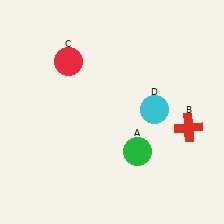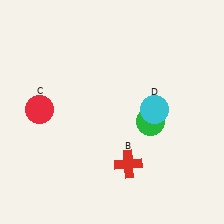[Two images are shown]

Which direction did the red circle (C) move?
The red circle (C) moved down.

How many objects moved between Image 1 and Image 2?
3 objects moved between the two images.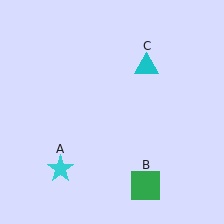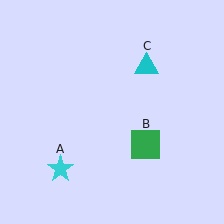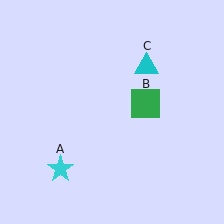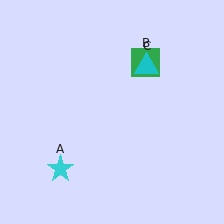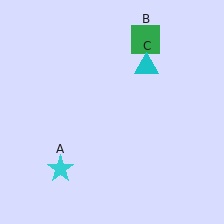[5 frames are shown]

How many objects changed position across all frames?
1 object changed position: green square (object B).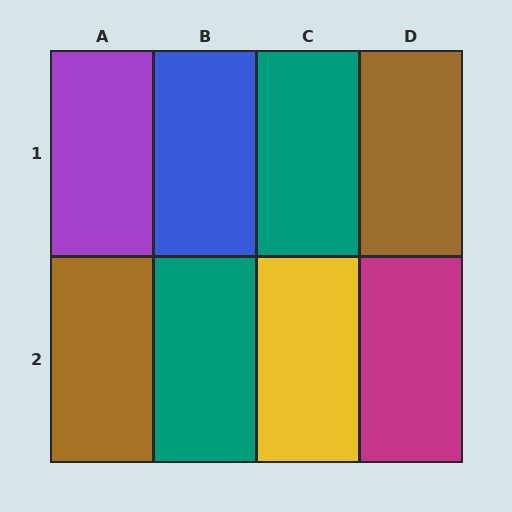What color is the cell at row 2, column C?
Yellow.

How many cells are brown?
2 cells are brown.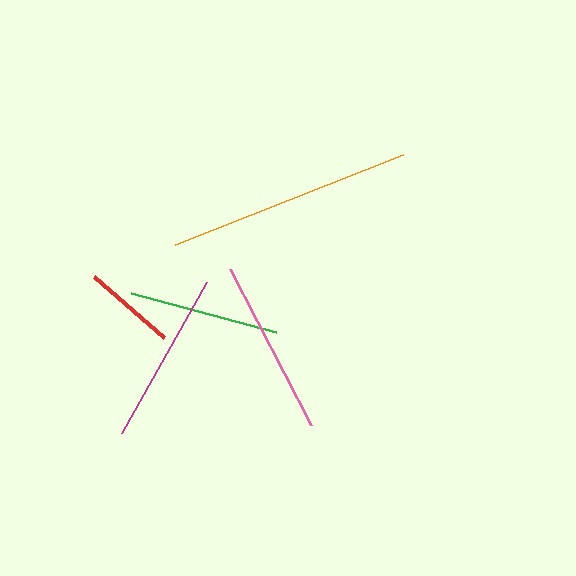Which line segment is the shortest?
The red line is the shortest at approximately 93 pixels.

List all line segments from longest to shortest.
From longest to shortest: orange, pink, magenta, green, red.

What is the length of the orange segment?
The orange segment is approximately 245 pixels long.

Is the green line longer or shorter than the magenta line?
The magenta line is longer than the green line.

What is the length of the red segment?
The red segment is approximately 93 pixels long.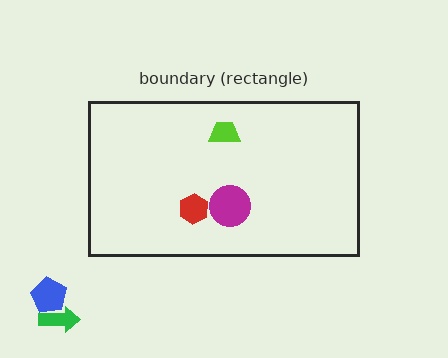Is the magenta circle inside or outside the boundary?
Inside.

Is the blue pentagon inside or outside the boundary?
Outside.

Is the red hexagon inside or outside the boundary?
Inside.